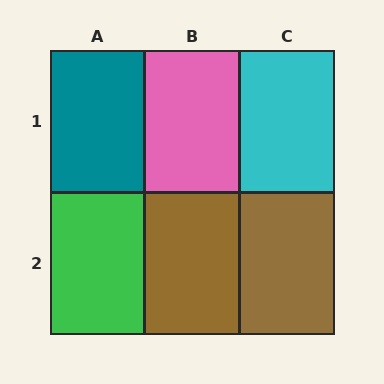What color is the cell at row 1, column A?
Teal.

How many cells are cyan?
1 cell is cyan.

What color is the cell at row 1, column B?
Pink.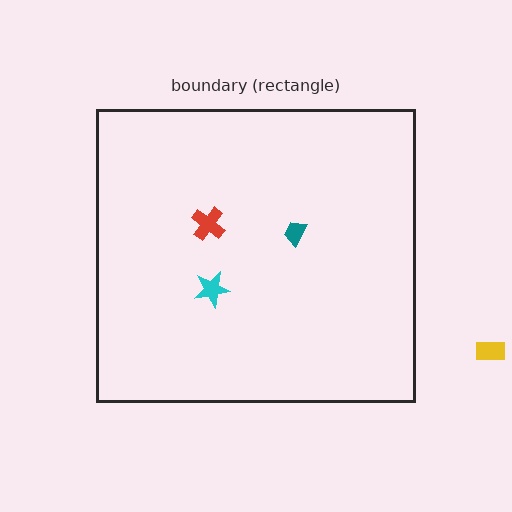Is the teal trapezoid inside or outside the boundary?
Inside.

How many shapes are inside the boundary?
3 inside, 1 outside.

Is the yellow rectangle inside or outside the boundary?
Outside.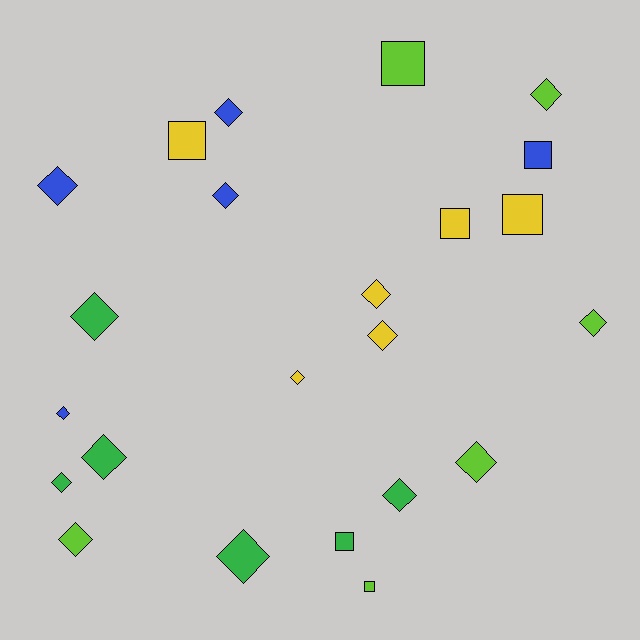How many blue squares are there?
There is 1 blue square.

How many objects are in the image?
There are 23 objects.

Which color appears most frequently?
Yellow, with 6 objects.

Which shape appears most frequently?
Diamond, with 16 objects.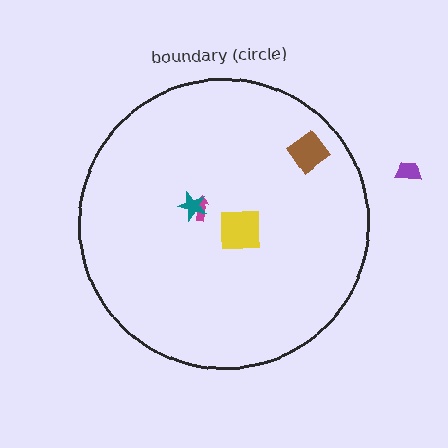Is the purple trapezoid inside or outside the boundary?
Outside.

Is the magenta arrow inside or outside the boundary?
Inside.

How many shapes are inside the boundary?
4 inside, 1 outside.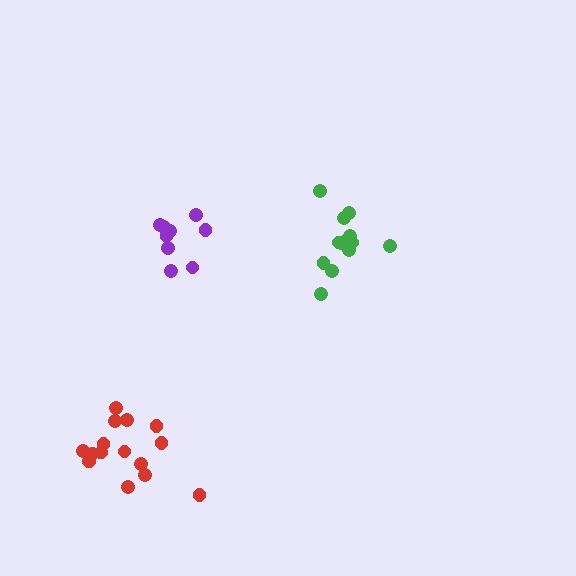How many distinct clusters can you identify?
There are 3 distinct clusters.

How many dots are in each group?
Group 1: 14 dots, Group 2: 9 dots, Group 3: 15 dots (38 total).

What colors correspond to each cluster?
The clusters are colored: green, purple, red.